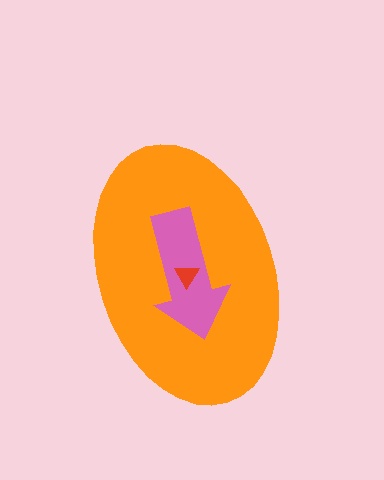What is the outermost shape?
The orange ellipse.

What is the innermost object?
The red triangle.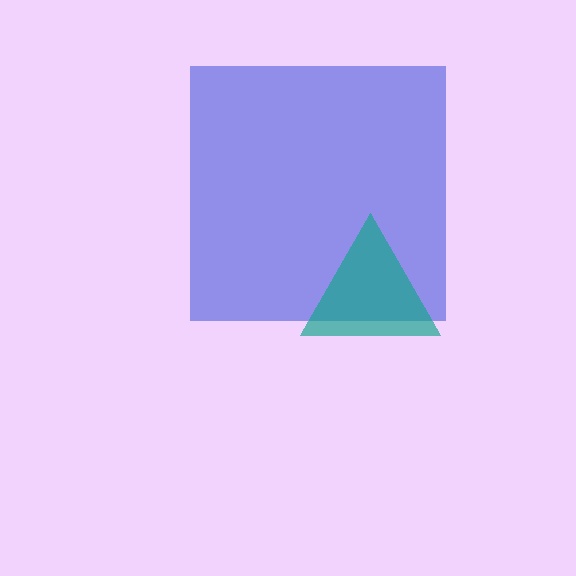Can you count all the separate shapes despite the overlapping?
Yes, there are 2 separate shapes.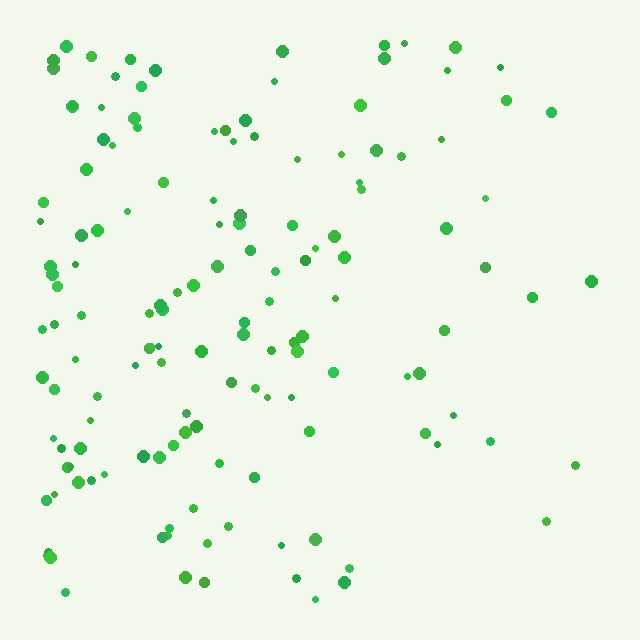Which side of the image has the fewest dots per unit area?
The right.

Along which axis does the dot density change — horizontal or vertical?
Horizontal.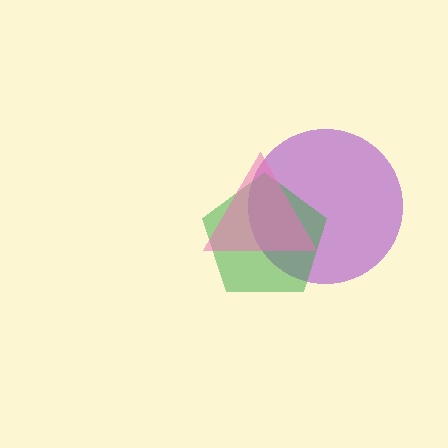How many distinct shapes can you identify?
There are 3 distinct shapes: a purple circle, a green pentagon, a pink triangle.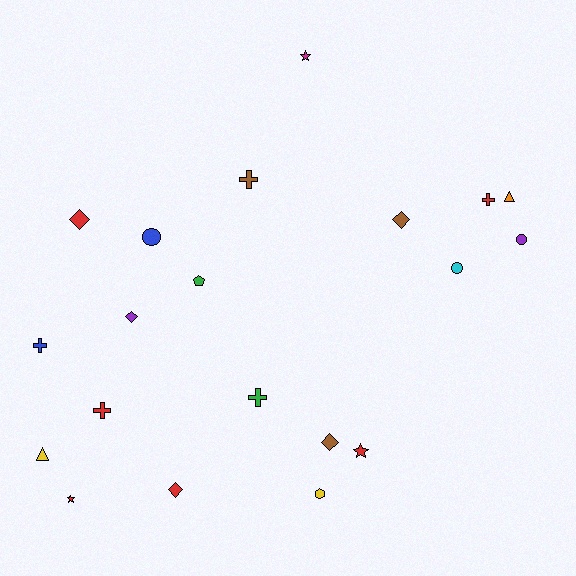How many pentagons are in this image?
There is 1 pentagon.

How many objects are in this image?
There are 20 objects.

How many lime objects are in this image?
There are no lime objects.